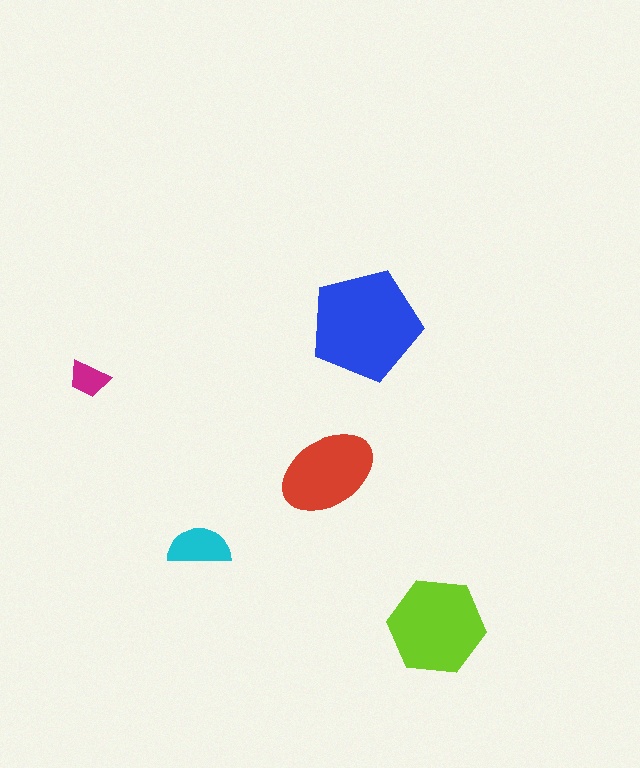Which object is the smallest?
The magenta trapezoid.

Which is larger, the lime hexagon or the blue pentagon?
The blue pentagon.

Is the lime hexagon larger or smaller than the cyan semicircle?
Larger.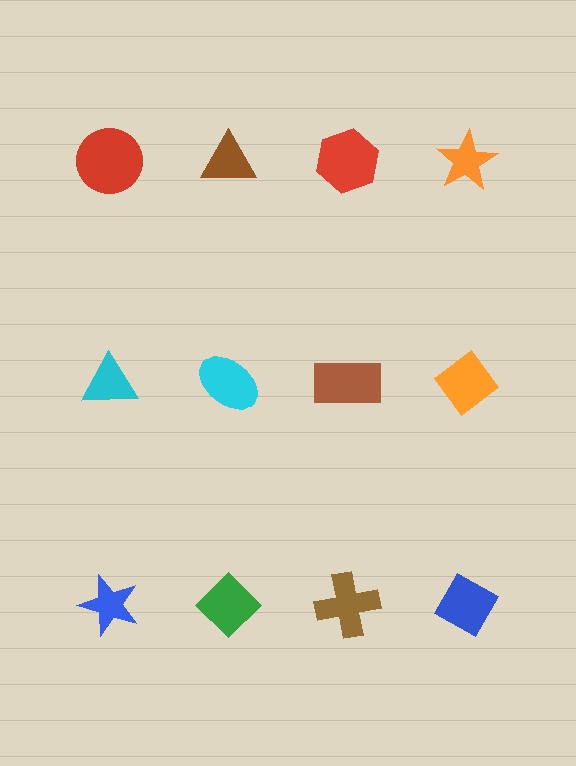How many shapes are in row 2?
4 shapes.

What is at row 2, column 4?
An orange diamond.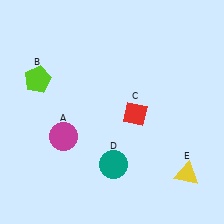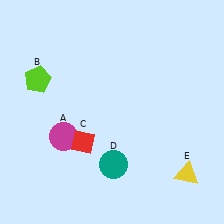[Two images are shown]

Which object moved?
The red diamond (C) moved left.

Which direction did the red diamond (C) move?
The red diamond (C) moved left.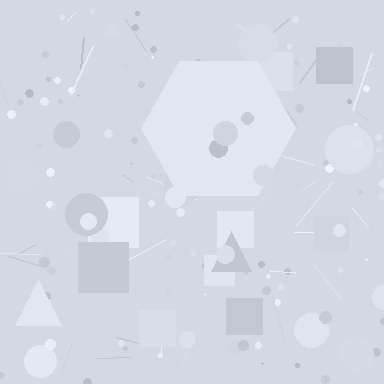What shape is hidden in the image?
A hexagon is hidden in the image.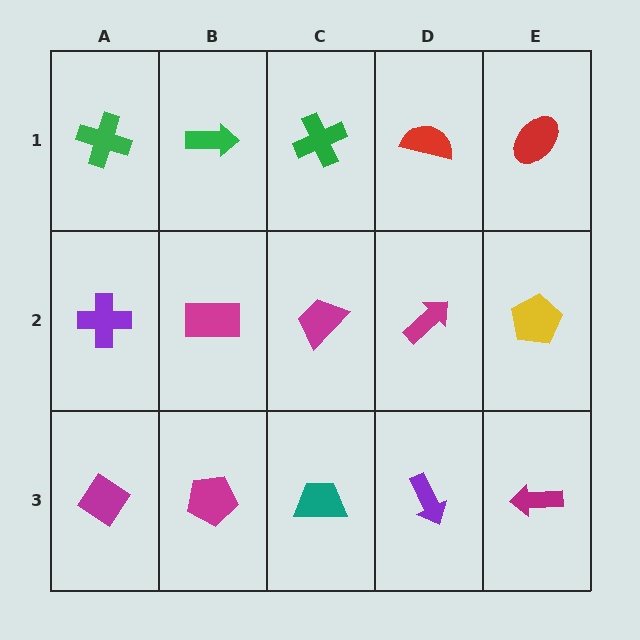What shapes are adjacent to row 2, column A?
A green cross (row 1, column A), a magenta diamond (row 3, column A), a magenta rectangle (row 2, column B).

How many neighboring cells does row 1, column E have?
2.